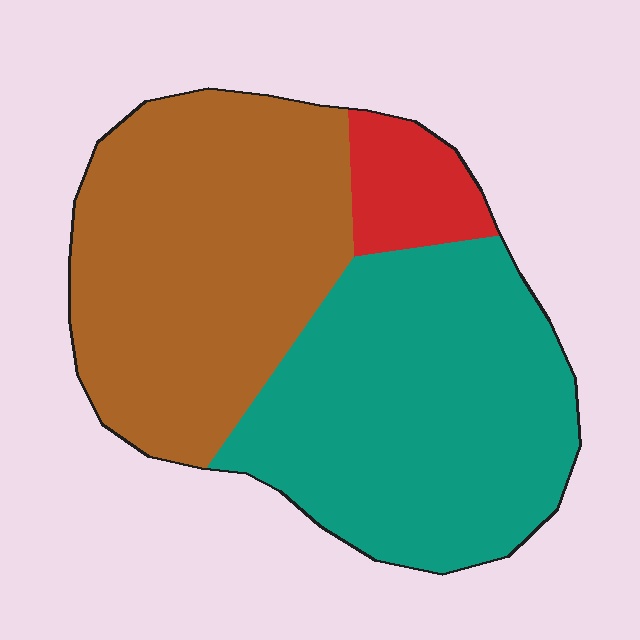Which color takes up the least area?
Red, at roughly 10%.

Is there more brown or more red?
Brown.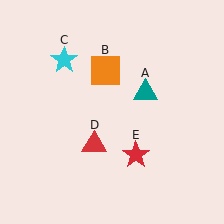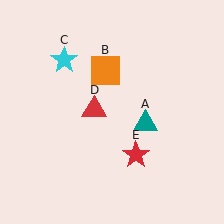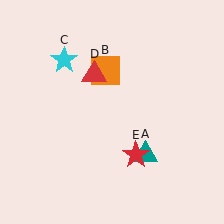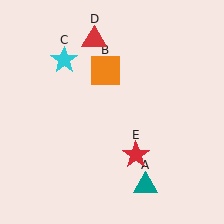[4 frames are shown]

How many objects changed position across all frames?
2 objects changed position: teal triangle (object A), red triangle (object D).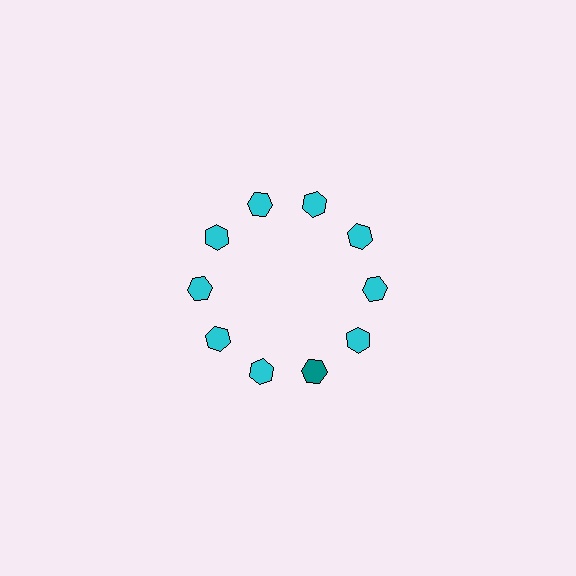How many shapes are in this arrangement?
There are 10 shapes arranged in a ring pattern.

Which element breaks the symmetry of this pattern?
The teal hexagon at roughly the 5 o'clock position breaks the symmetry. All other shapes are cyan hexagons.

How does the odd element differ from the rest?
It has a different color: teal instead of cyan.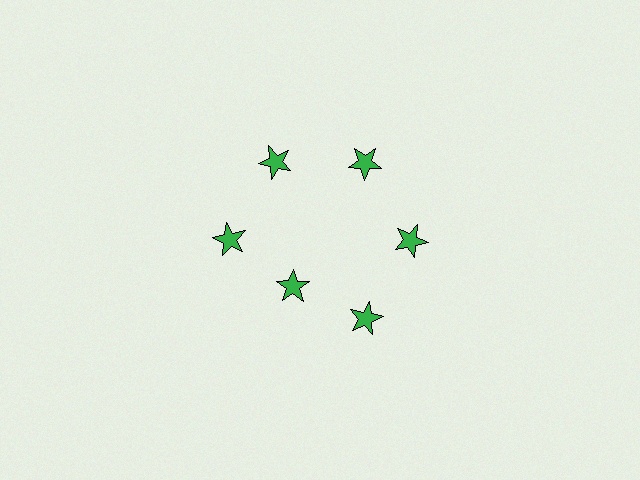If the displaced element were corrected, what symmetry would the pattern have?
It would have 6-fold rotational symmetry — the pattern would map onto itself every 60 degrees.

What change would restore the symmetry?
The symmetry would be restored by moving it outward, back onto the ring so that all 6 stars sit at equal angles and equal distance from the center.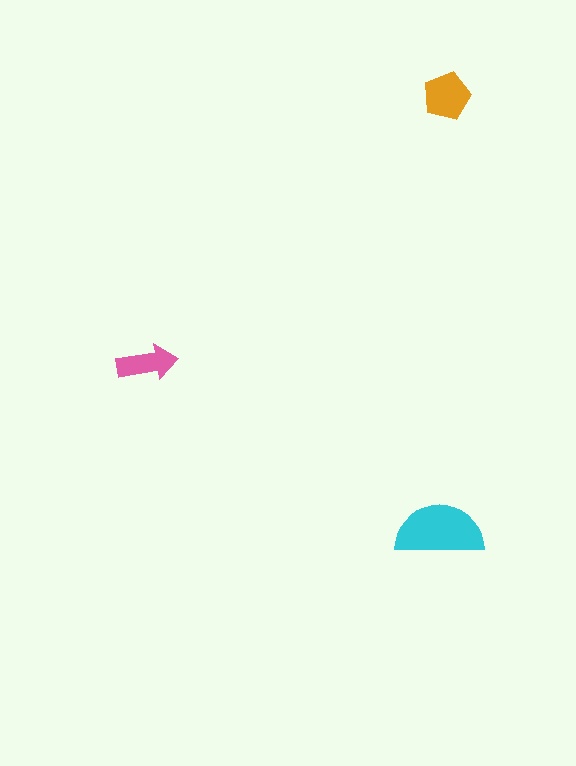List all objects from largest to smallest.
The cyan semicircle, the orange pentagon, the pink arrow.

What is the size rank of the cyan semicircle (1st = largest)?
1st.